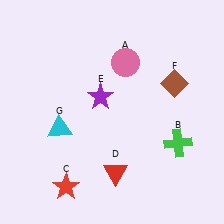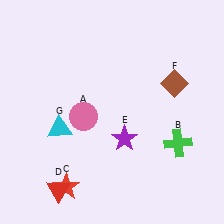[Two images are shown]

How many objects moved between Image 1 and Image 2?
3 objects moved between the two images.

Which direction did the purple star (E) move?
The purple star (E) moved down.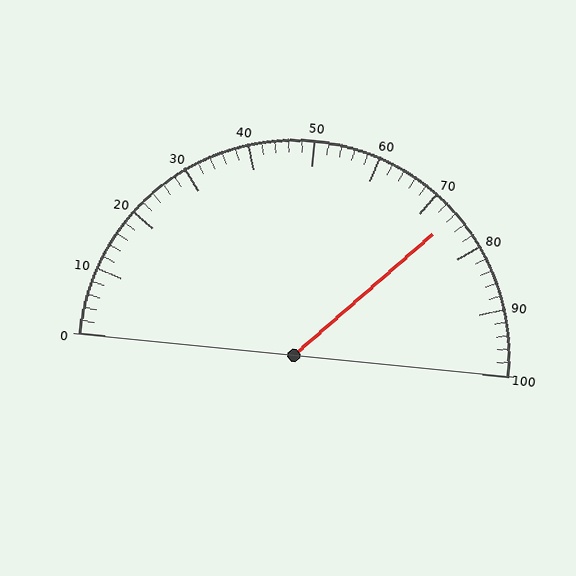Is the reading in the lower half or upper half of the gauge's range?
The reading is in the upper half of the range (0 to 100).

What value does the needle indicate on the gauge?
The needle indicates approximately 74.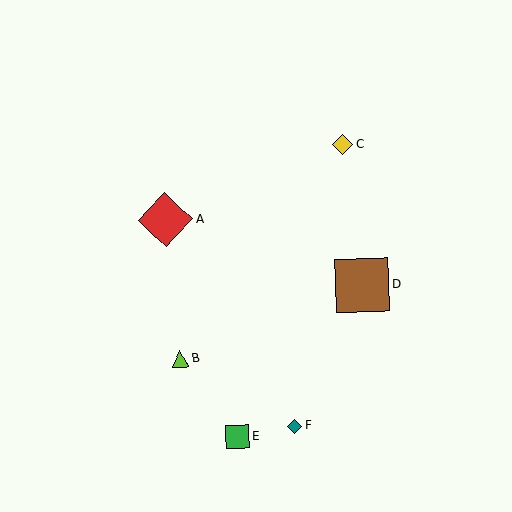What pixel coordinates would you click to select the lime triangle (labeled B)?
Click at (180, 359) to select the lime triangle B.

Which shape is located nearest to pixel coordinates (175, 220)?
The red diamond (labeled A) at (165, 220) is nearest to that location.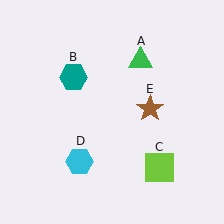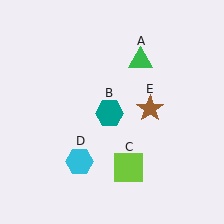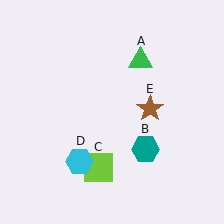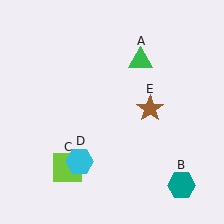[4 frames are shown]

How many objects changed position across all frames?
2 objects changed position: teal hexagon (object B), lime square (object C).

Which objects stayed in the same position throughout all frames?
Green triangle (object A) and cyan hexagon (object D) and brown star (object E) remained stationary.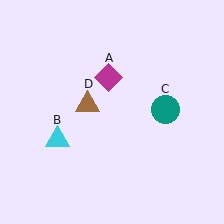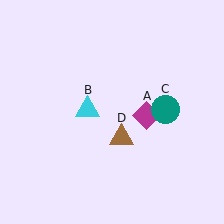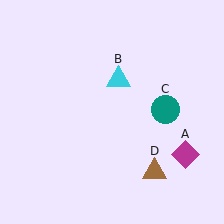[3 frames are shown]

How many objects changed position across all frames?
3 objects changed position: magenta diamond (object A), cyan triangle (object B), brown triangle (object D).